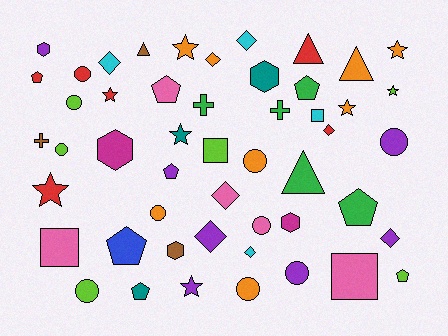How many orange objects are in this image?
There are 8 orange objects.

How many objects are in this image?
There are 50 objects.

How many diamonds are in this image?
There are 8 diamonds.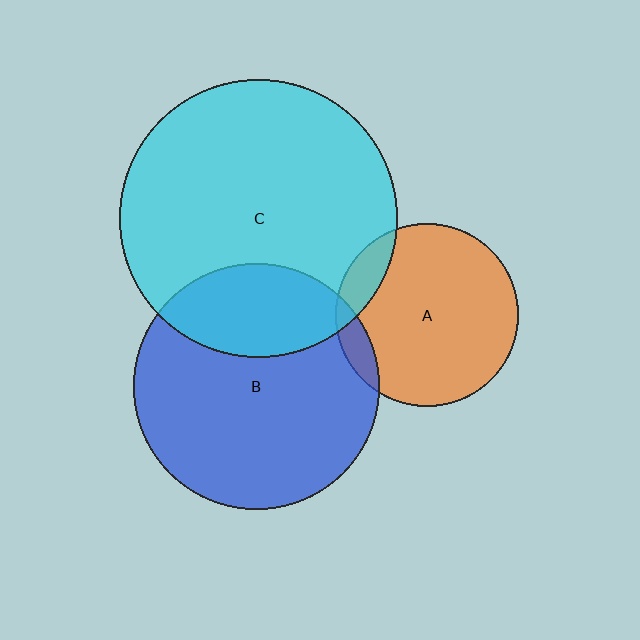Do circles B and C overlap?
Yes.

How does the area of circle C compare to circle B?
Approximately 1.3 times.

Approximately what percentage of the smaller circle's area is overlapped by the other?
Approximately 30%.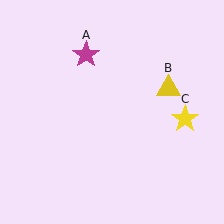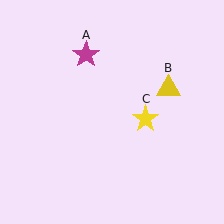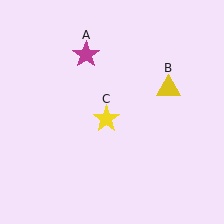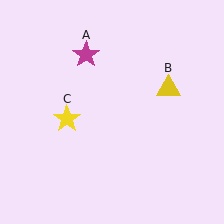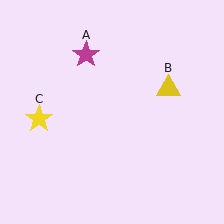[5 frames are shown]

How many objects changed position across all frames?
1 object changed position: yellow star (object C).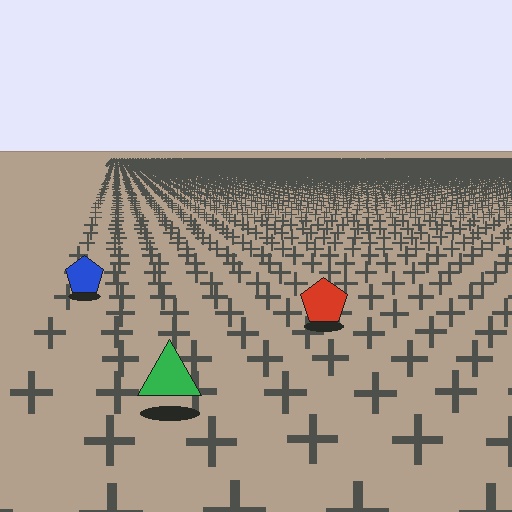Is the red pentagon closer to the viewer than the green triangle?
No. The green triangle is closer — you can tell from the texture gradient: the ground texture is coarser near it.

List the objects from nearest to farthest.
From nearest to farthest: the green triangle, the red pentagon, the blue pentagon.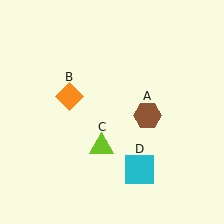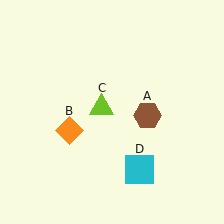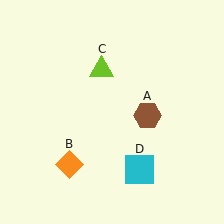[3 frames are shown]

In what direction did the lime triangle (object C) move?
The lime triangle (object C) moved up.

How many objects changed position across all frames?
2 objects changed position: orange diamond (object B), lime triangle (object C).